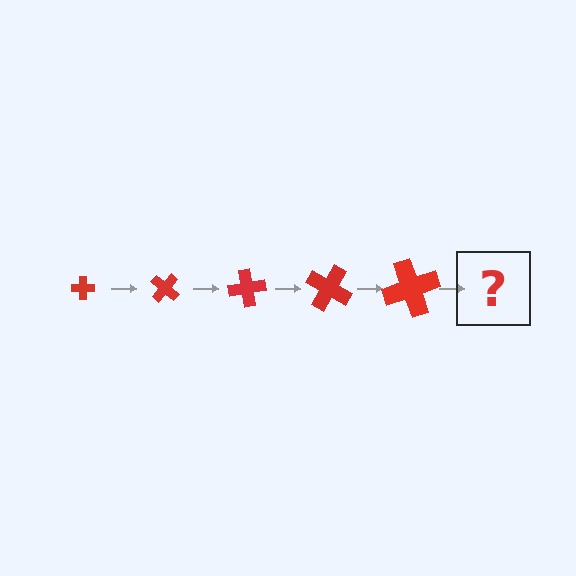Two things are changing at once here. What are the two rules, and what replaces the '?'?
The two rules are that the cross grows larger each step and it rotates 40 degrees each step. The '?' should be a cross, larger than the previous one and rotated 200 degrees from the start.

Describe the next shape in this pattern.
It should be a cross, larger than the previous one and rotated 200 degrees from the start.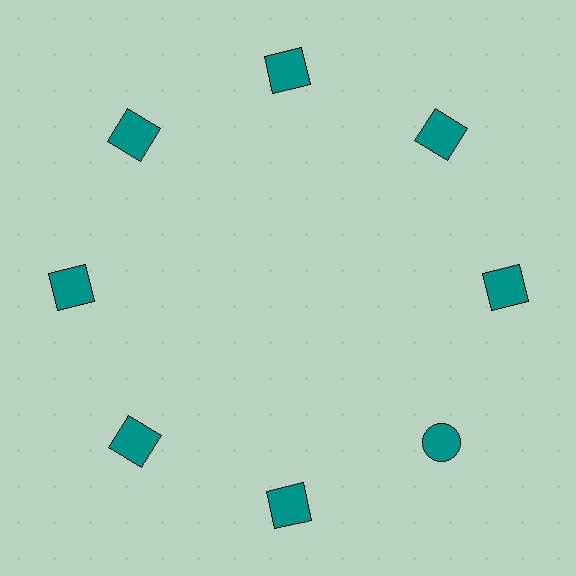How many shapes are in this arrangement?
There are 8 shapes arranged in a ring pattern.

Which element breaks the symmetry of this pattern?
The teal circle at roughly the 4 o'clock position breaks the symmetry. All other shapes are teal squares.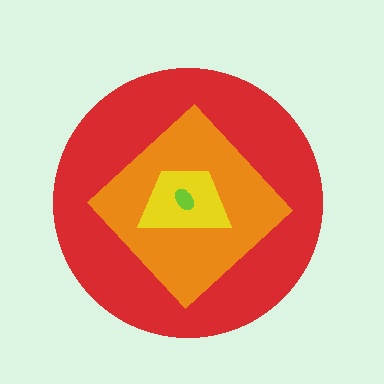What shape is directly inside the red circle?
The orange diamond.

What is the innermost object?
The lime ellipse.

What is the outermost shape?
The red circle.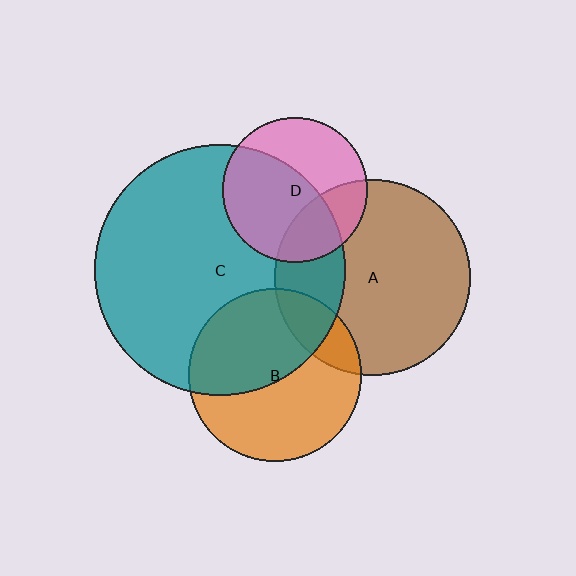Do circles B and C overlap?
Yes.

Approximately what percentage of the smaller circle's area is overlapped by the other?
Approximately 45%.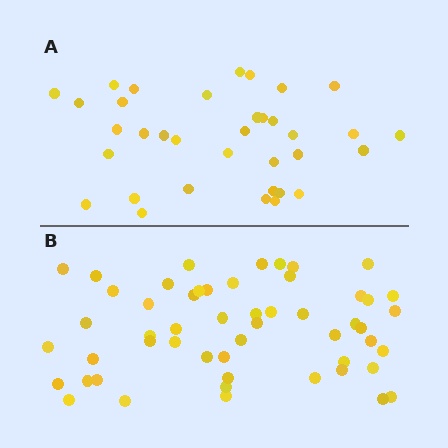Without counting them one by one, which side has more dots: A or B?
Region B (the bottom region) has more dots.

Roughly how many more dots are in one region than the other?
Region B has approximately 20 more dots than region A.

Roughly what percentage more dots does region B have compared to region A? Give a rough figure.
About 50% more.